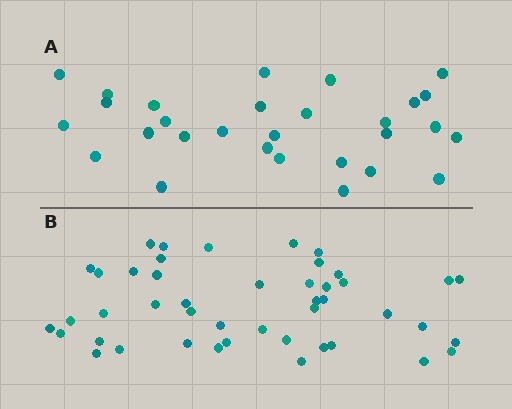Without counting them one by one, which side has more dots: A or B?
Region B (the bottom region) has more dots.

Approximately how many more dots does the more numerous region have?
Region B has approximately 15 more dots than region A.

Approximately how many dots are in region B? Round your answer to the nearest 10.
About 40 dots. (The exact count is 45, which rounds to 40.)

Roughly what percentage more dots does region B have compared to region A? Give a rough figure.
About 55% more.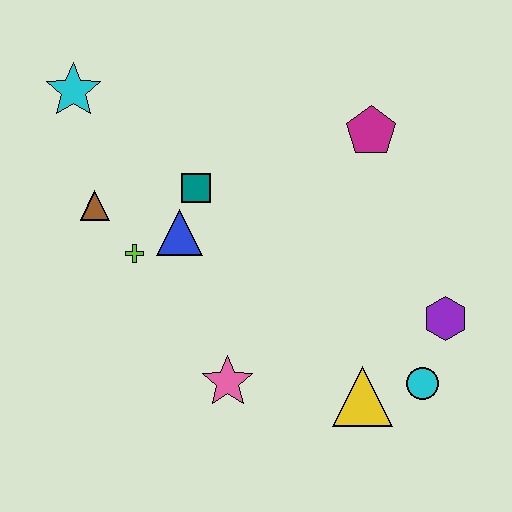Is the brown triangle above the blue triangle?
Yes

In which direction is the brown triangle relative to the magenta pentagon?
The brown triangle is to the left of the magenta pentagon.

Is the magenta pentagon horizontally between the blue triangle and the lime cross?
No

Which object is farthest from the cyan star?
The cyan circle is farthest from the cyan star.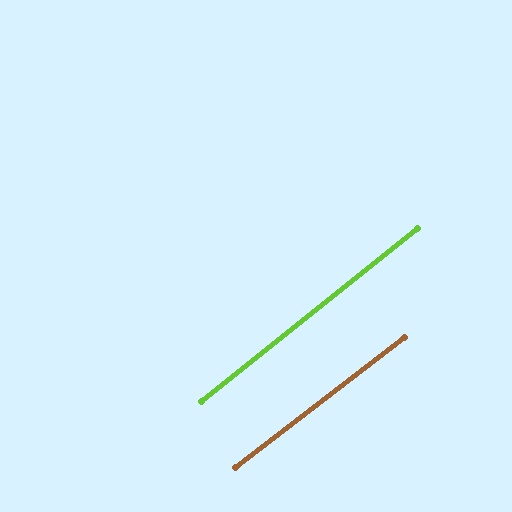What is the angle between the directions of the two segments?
Approximately 1 degree.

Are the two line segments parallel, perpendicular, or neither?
Parallel — their directions differ by only 1.1°.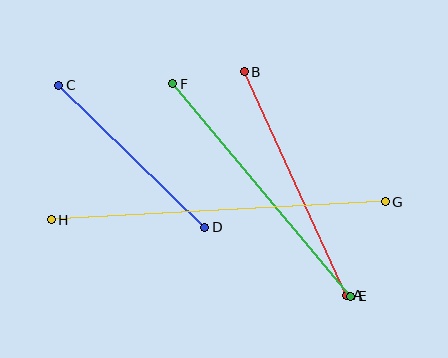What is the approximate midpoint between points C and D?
The midpoint is at approximately (132, 156) pixels.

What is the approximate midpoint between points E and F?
The midpoint is at approximately (262, 190) pixels.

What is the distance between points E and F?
The distance is approximately 277 pixels.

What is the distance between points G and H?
The distance is approximately 335 pixels.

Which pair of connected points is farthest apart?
Points G and H are farthest apart.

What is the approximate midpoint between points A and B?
The midpoint is at approximately (295, 183) pixels.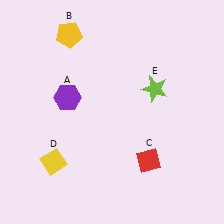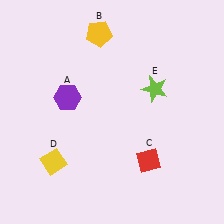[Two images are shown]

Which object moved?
The yellow pentagon (B) moved right.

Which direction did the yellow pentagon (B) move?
The yellow pentagon (B) moved right.